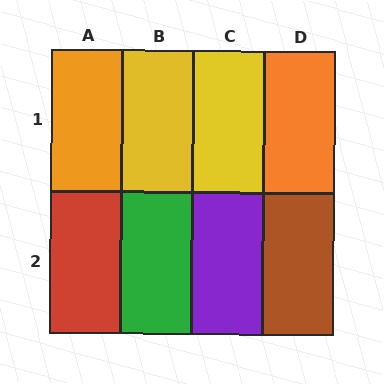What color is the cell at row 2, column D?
Brown.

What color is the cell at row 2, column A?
Red.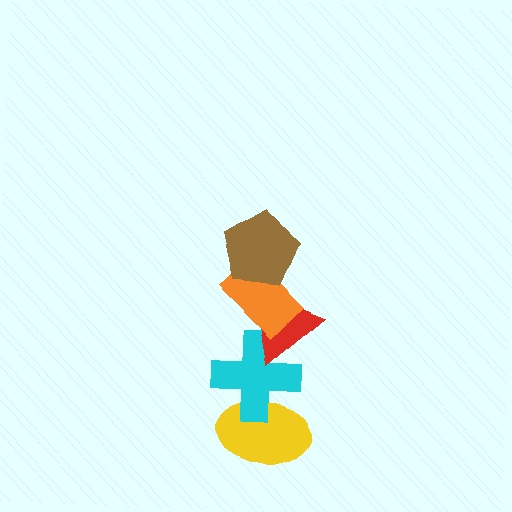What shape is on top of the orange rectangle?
The brown pentagon is on top of the orange rectangle.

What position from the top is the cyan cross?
The cyan cross is 4th from the top.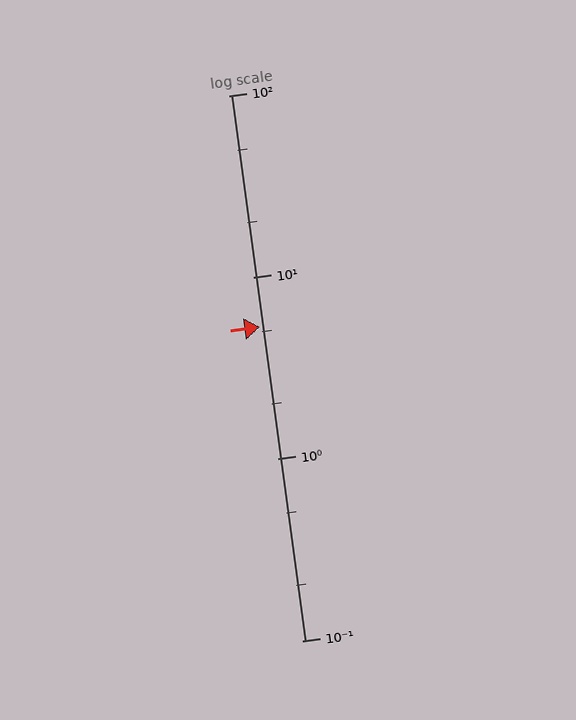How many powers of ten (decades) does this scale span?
The scale spans 3 decades, from 0.1 to 100.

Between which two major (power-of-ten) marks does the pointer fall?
The pointer is between 1 and 10.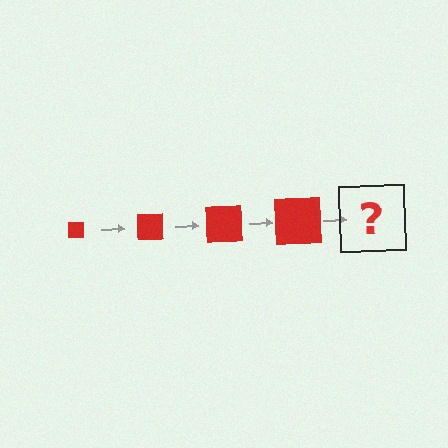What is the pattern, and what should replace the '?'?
The pattern is that the square gets progressively larger each step. The '?' should be a red square, larger than the previous one.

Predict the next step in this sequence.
The next step is a red square, larger than the previous one.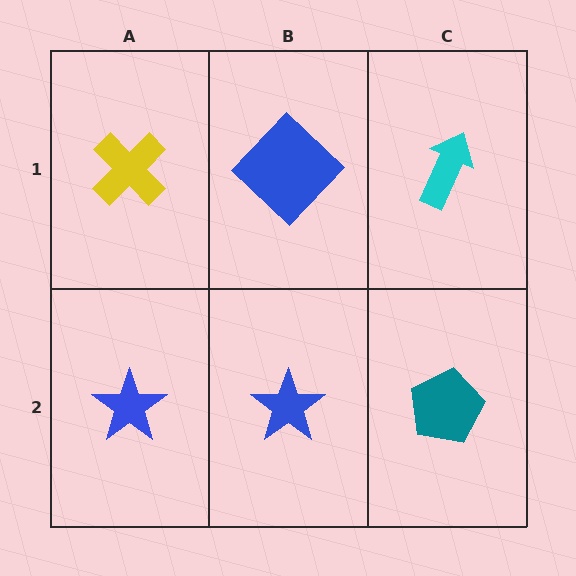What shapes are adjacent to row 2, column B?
A blue diamond (row 1, column B), a blue star (row 2, column A), a teal pentagon (row 2, column C).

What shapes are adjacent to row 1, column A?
A blue star (row 2, column A), a blue diamond (row 1, column B).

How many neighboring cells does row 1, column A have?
2.